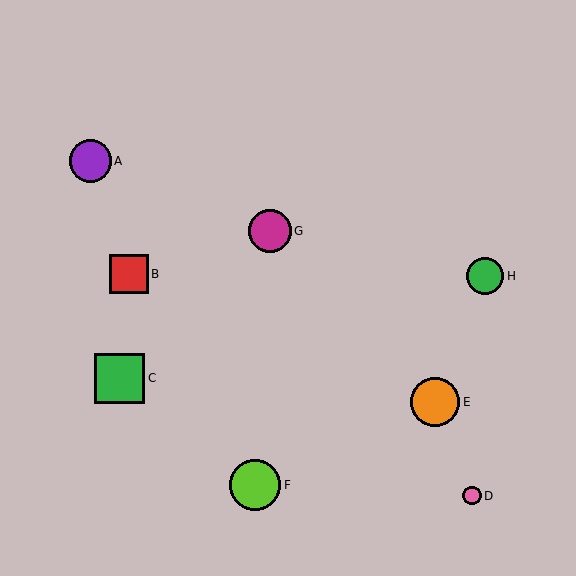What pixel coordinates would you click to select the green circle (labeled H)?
Click at (485, 276) to select the green circle H.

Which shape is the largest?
The lime circle (labeled F) is the largest.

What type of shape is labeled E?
Shape E is an orange circle.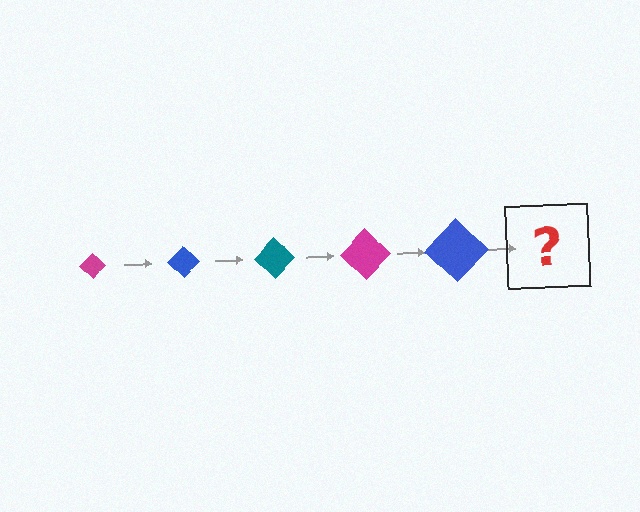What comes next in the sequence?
The next element should be a teal diamond, larger than the previous one.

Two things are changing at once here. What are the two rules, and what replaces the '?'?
The two rules are that the diamond grows larger each step and the color cycles through magenta, blue, and teal. The '?' should be a teal diamond, larger than the previous one.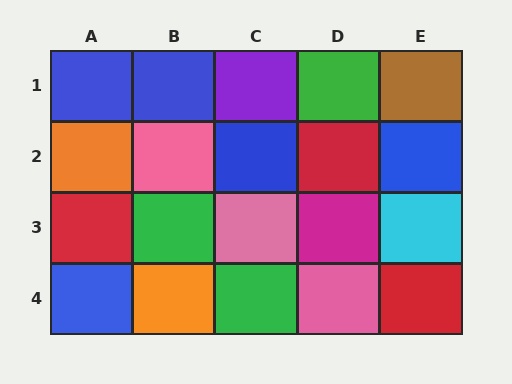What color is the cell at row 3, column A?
Red.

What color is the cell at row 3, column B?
Green.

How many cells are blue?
5 cells are blue.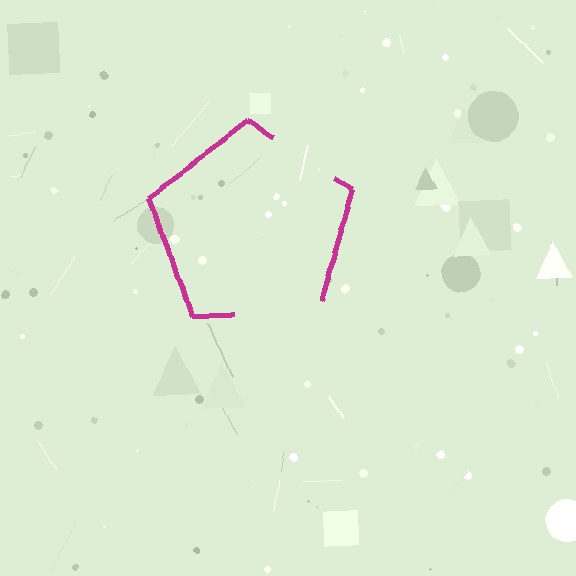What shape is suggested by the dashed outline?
The dashed outline suggests a pentagon.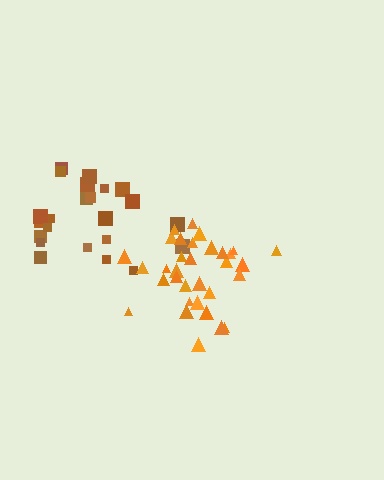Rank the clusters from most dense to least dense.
orange, brown.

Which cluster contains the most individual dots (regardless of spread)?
Orange (34).